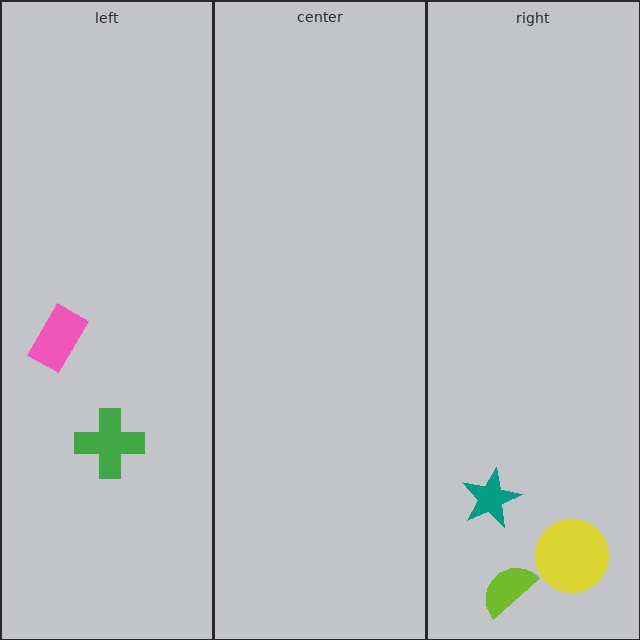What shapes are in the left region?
The green cross, the pink rectangle.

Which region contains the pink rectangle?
The left region.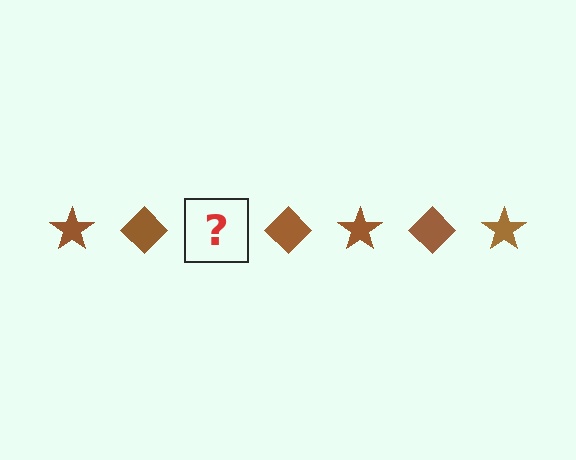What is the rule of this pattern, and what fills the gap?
The rule is that the pattern cycles through star, diamond shapes in brown. The gap should be filled with a brown star.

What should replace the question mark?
The question mark should be replaced with a brown star.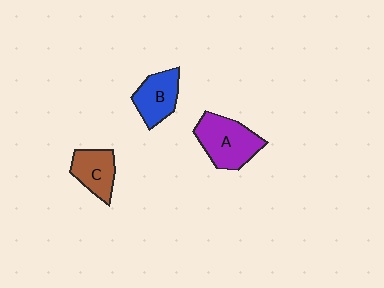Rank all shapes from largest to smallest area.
From largest to smallest: A (purple), B (blue), C (brown).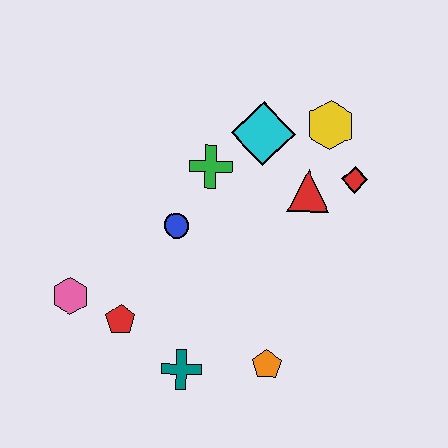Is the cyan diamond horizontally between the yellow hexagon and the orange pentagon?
No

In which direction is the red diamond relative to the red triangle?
The red diamond is to the right of the red triangle.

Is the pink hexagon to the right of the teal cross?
No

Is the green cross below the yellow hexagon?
Yes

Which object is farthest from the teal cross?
The yellow hexagon is farthest from the teal cross.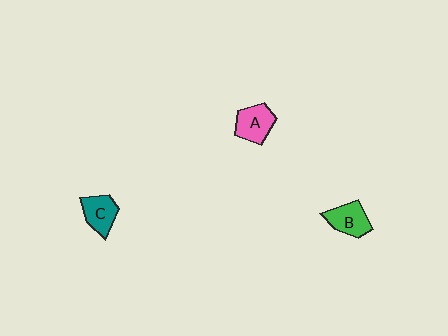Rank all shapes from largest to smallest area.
From largest to smallest: A (pink), B (green), C (teal).